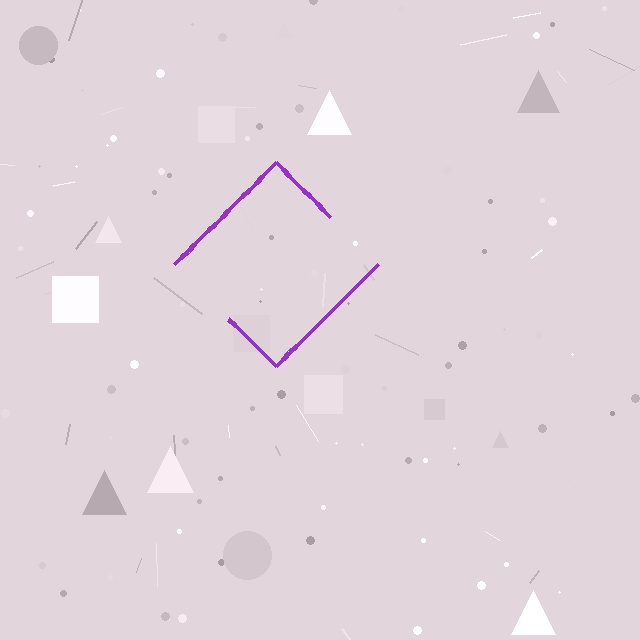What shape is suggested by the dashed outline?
The dashed outline suggests a diamond.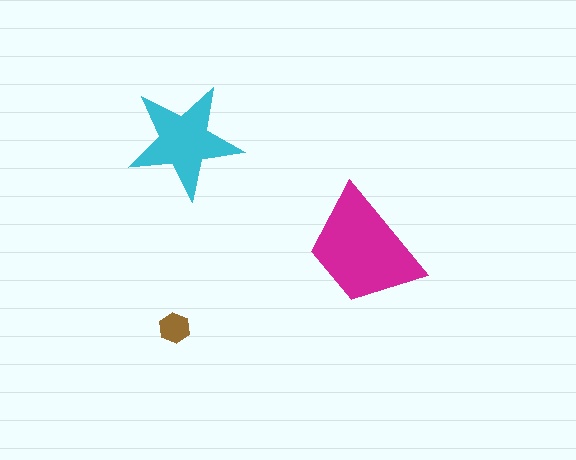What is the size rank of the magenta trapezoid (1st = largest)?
1st.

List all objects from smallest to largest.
The brown hexagon, the cyan star, the magenta trapezoid.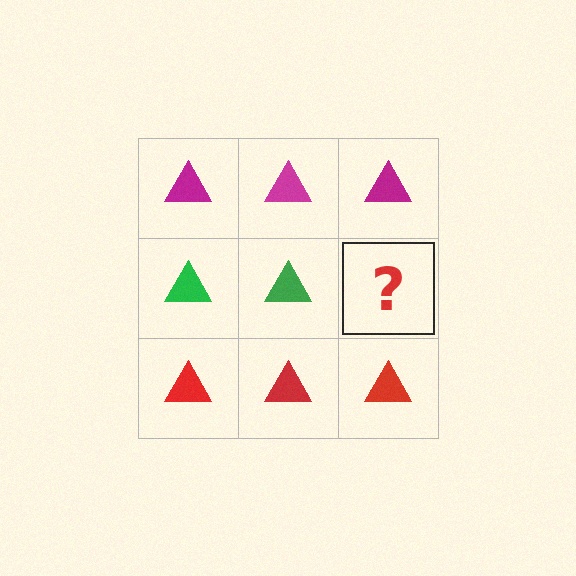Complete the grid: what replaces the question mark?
The question mark should be replaced with a green triangle.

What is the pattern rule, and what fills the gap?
The rule is that each row has a consistent color. The gap should be filled with a green triangle.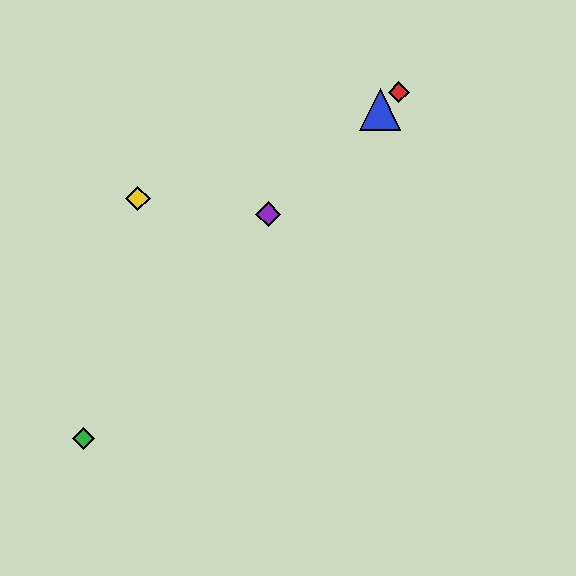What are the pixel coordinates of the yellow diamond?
The yellow diamond is at (138, 198).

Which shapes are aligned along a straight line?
The red diamond, the blue triangle, the purple diamond are aligned along a straight line.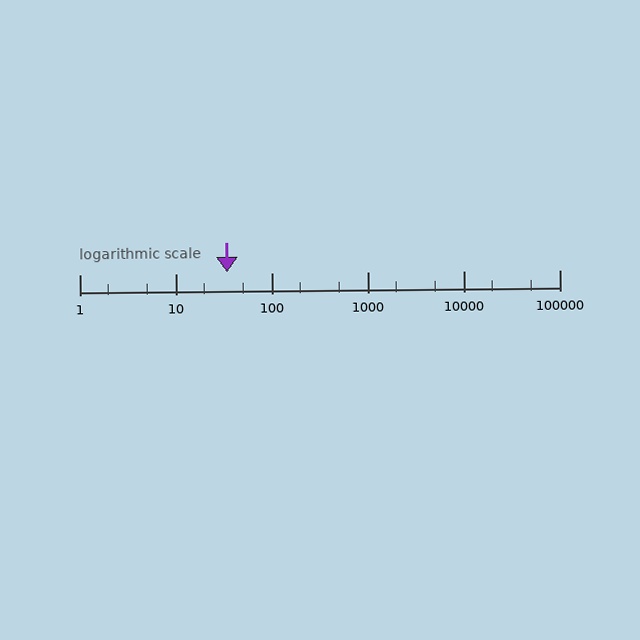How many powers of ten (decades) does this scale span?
The scale spans 5 decades, from 1 to 100000.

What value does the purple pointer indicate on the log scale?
The pointer indicates approximately 34.